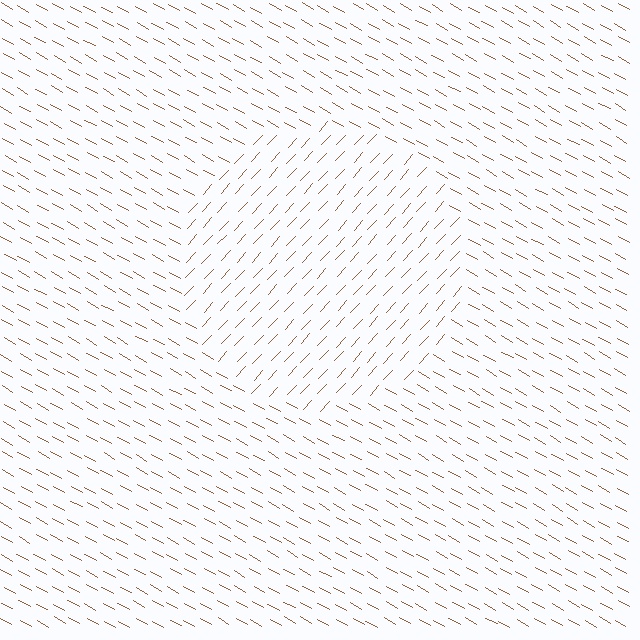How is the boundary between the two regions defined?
The boundary is defined purely by a change in line orientation (approximately 77 degrees difference). All lines are the same color and thickness.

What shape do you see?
I see a circle.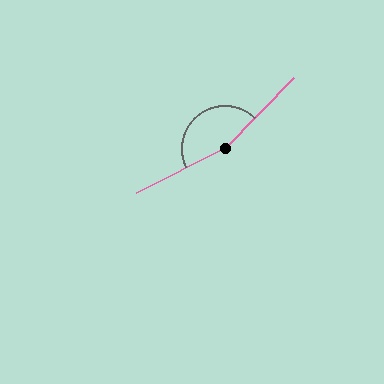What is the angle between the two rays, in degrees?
Approximately 161 degrees.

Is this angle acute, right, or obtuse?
It is obtuse.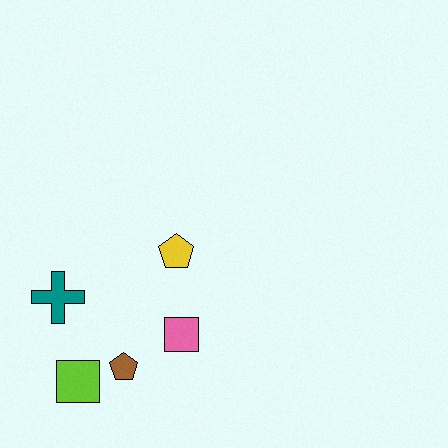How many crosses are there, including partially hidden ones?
There is 1 cross.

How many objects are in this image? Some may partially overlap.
There are 5 objects.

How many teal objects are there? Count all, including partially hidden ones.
There is 1 teal object.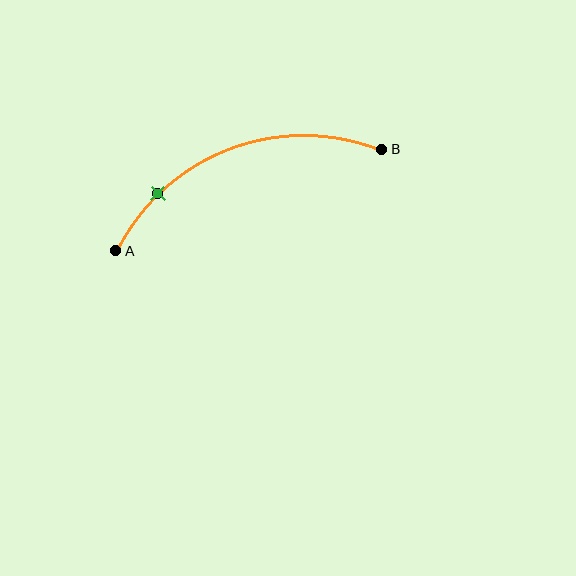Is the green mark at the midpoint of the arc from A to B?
No. The green mark lies on the arc but is closer to endpoint A. The arc midpoint would be at the point on the curve equidistant along the arc from both A and B.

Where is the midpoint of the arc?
The arc midpoint is the point on the curve farthest from the straight line joining A and B. It sits above that line.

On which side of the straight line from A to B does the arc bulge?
The arc bulges above the straight line connecting A and B.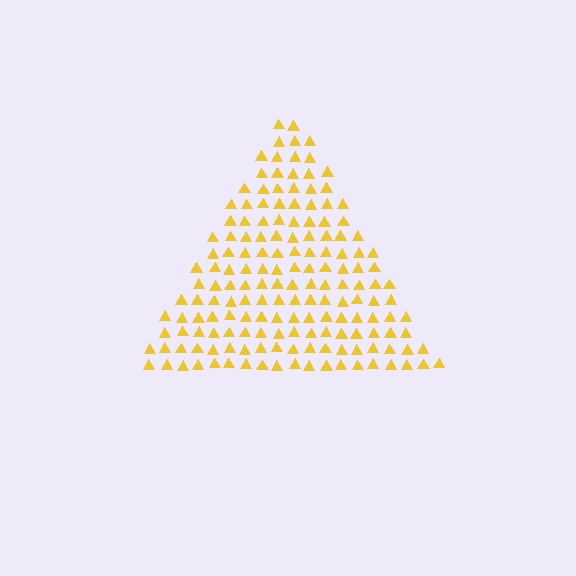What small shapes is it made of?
It is made of small triangles.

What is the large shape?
The large shape is a triangle.